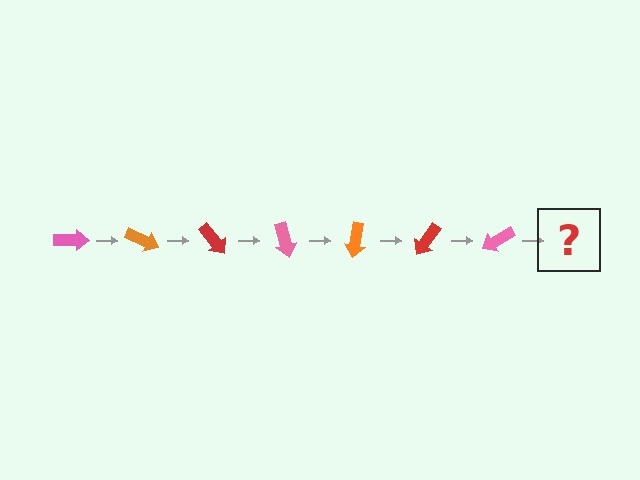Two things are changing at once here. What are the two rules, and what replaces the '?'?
The two rules are that it rotates 25 degrees each step and the color cycles through pink, orange, and red. The '?' should be an orange arrow, rotated 175 degrees from the start.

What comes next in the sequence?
The next element should be an orange arrow, rotated 175 degrees from the start.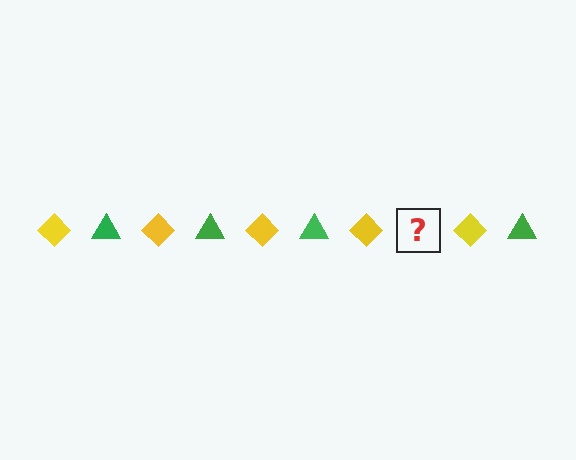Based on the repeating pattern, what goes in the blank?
The blank should be a green triangle.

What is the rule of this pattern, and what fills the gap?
The rule is that the pattern alternates between yellow diamond and green triangle. The gap should be filled with a green triangle.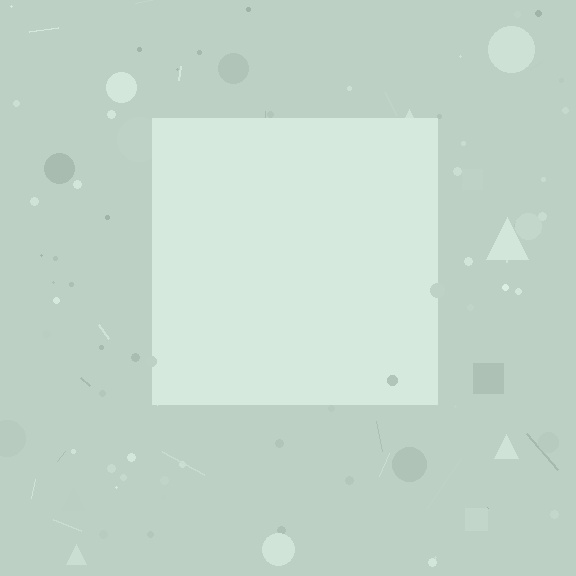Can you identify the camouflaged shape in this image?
The camouflaged shape is a square.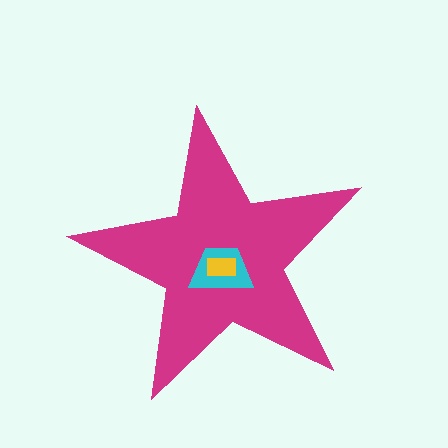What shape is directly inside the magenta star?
The cyan trapezoid.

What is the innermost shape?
The yellow rectangle.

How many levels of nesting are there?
3.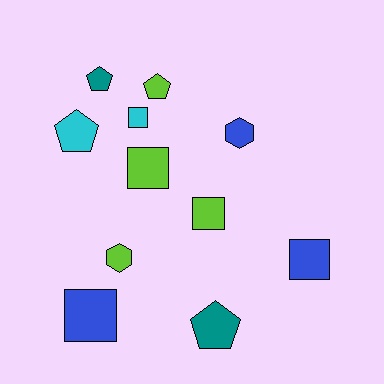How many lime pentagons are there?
There is 1 lime pentagon.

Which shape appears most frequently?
Square, with 5 objects.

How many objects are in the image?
There are 11 objects.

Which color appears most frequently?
Lime, with 4 objects.